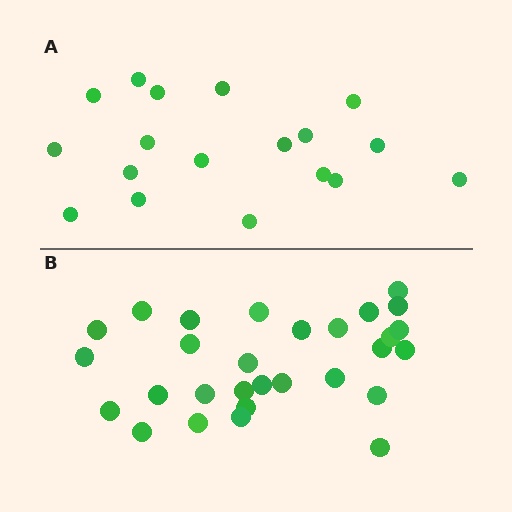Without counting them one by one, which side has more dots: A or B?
Region B (the bottom region) has more dots.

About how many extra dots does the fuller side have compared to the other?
Region B has roughly 12 or so more dots than region A.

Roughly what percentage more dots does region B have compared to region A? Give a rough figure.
About 60% more.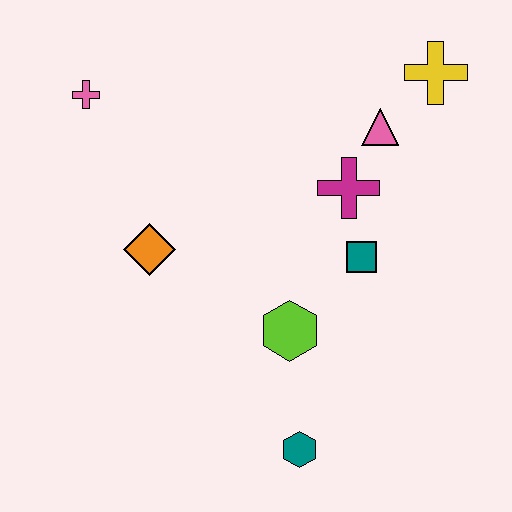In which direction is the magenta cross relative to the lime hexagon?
The magenta cross is above the lime hexagon.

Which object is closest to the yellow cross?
The pink triangle is closest to the yellow cross.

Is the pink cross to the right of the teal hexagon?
No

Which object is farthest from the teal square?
The pink cross is farthest from the teal square.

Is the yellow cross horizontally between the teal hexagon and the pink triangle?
No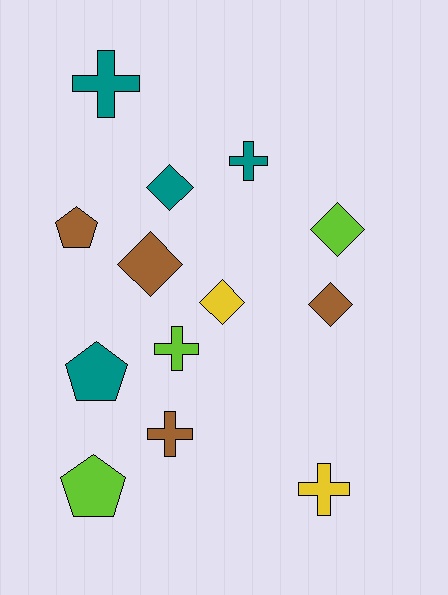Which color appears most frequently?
Teal, with 4 objects.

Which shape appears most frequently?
Cross, with 5 objects.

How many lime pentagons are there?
There is 1 lime pentagon.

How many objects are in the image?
There are 13 objects.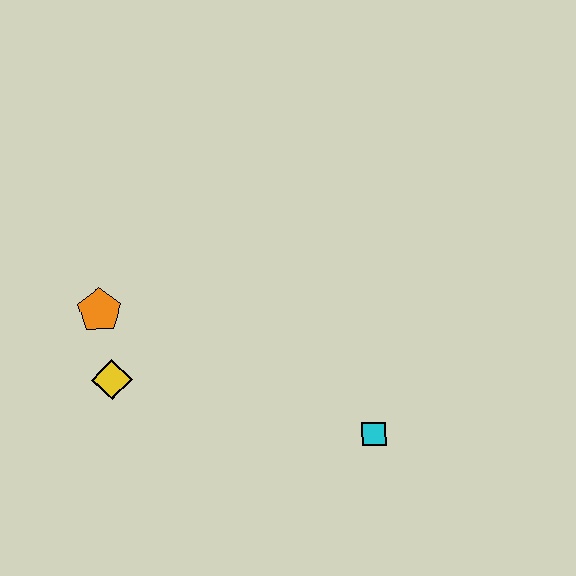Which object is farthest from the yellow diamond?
The cyan square is farthest from the yellow diamond.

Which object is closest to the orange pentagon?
The yellow diamond is closest to the orange pentagon.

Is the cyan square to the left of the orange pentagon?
No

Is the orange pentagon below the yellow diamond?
No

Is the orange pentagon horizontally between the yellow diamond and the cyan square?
No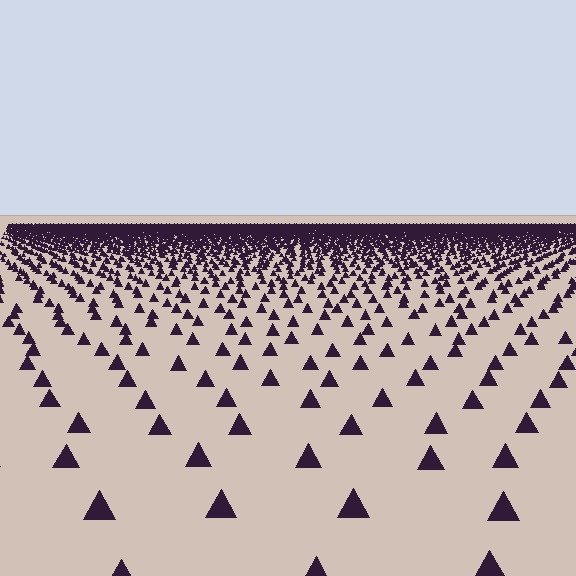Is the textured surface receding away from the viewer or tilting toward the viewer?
The surface is receding away from the viewer. Texture elements get smaller and denser toward the top.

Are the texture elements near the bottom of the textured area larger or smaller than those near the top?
Larger. Near the bottom, elements are closer to the viewer and appear at a bigger on-screen size.